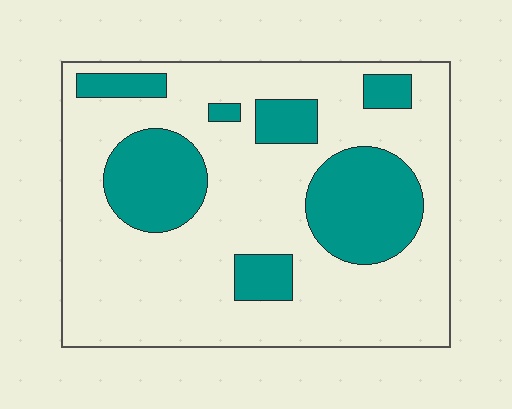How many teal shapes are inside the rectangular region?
7.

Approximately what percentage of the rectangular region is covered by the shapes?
Approximately 25%.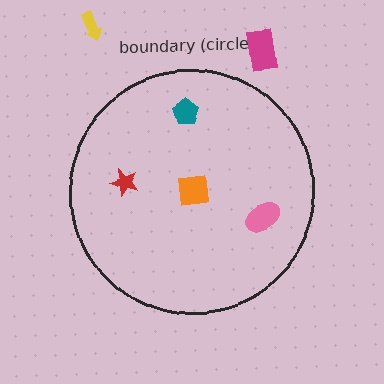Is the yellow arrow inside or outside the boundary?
Outside.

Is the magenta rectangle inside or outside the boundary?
Outside.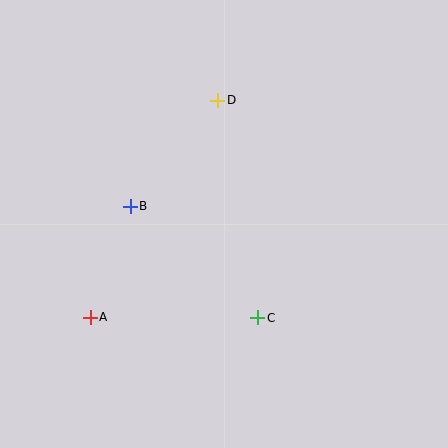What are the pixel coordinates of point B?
Point B is at (130, 206).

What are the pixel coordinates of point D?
Point D is at (218, 100).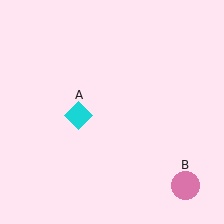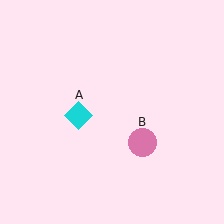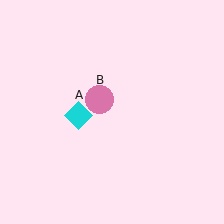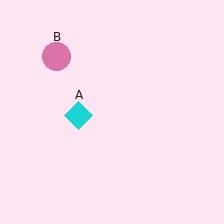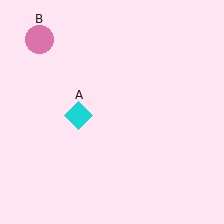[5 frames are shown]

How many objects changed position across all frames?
1 object changed position: pink circle (object B).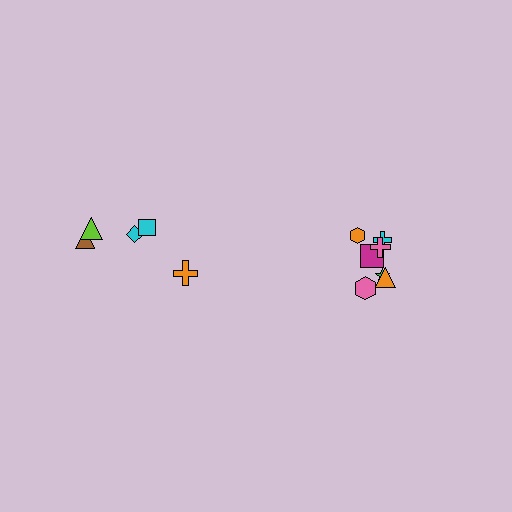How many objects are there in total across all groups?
There are 12 objects.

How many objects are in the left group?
There are 5 objects.